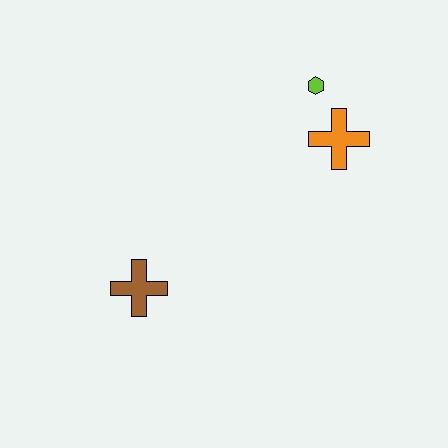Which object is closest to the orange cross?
The lime hexagon is closest to the orange cross.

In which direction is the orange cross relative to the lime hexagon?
The orange cross is below the lime hexagon.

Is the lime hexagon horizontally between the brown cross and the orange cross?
Yes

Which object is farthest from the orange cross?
The brown cross is farthest from the orange cross.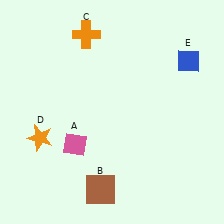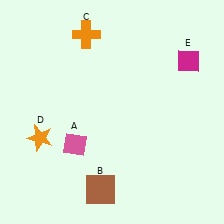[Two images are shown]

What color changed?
The diamond (E) changed from blue in Image 1 to magenta in Image 2.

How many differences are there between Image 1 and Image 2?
There is 1 difference between the two images.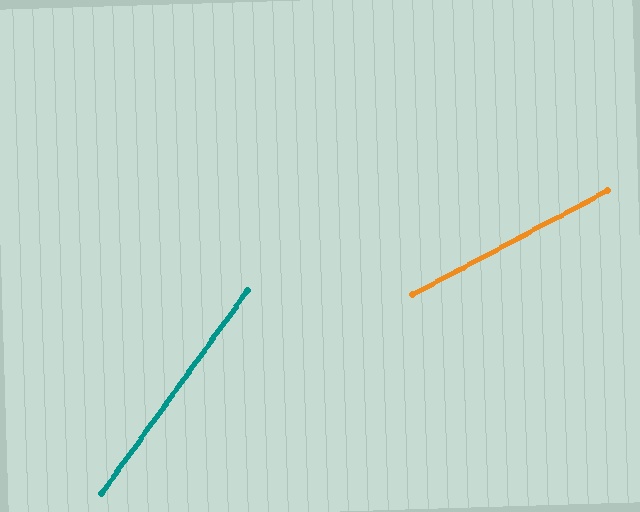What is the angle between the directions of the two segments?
Approximately 26 degrees.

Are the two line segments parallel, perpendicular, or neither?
Neither parallel nor perpendicular — they differ by about 26°.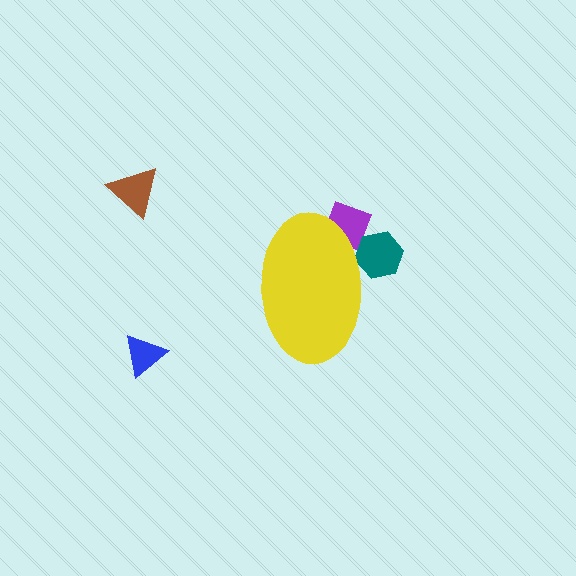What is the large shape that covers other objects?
A yellow ellipse.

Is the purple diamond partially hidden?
Yes, the purple diamond is partially hidden behind the yellow ellipse.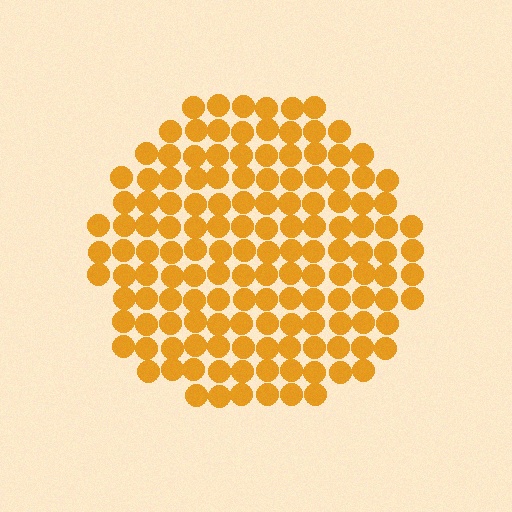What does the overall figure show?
The overall figure shows a circle.